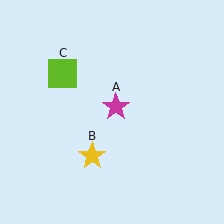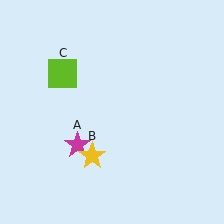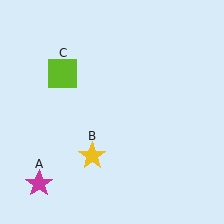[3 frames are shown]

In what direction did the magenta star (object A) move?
The magenta star (object A) moved down and to the left.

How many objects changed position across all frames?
1 object changed position: magenta star (object A).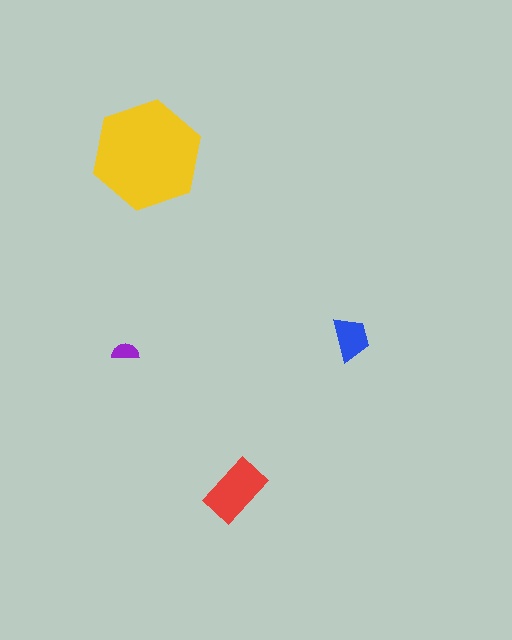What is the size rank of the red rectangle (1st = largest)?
2nd.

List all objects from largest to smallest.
The yellow hexagon, the red rectangle, the blue trapezoid, the purple semicircle.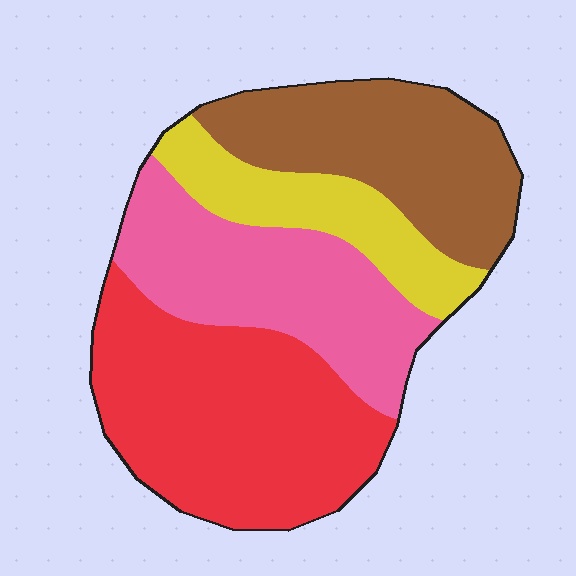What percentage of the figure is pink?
Pink takes up between a sixth and a third of the figure.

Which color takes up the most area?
Red, at roughly 35%.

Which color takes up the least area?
Yellow, at roughly 15%.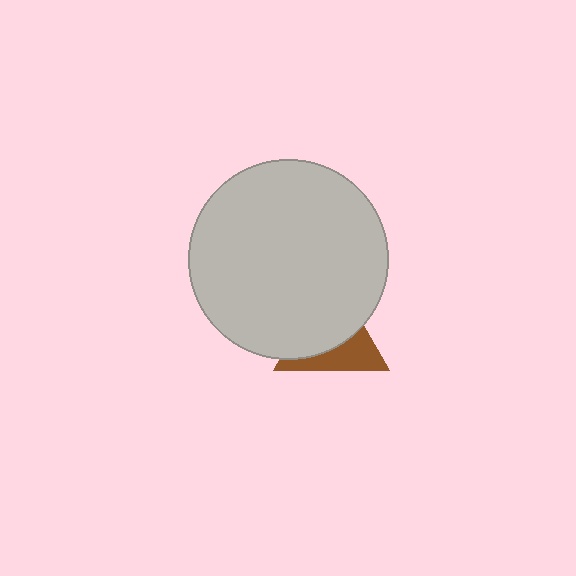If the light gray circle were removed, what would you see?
You would see the complete brown triangle.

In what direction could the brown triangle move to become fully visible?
The brown triangle could move down. That would shift it out from behind the light gray circle entirely.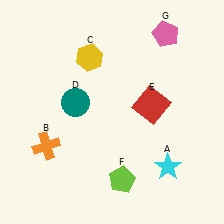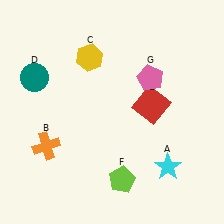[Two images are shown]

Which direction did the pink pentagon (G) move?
The pink pentagon (G) moved down.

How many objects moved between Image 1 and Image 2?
2 objects moved between the two images.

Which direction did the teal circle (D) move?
The teal circle (D) moved left.